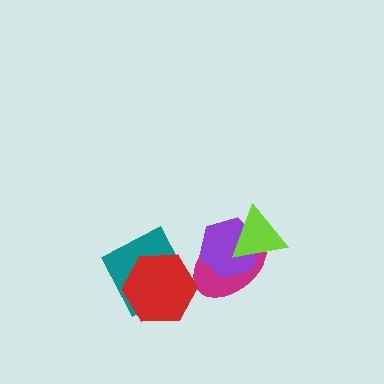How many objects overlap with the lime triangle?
2 objects overlap with the lime triangle.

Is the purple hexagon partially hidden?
Yes, it is partially covered by another shape.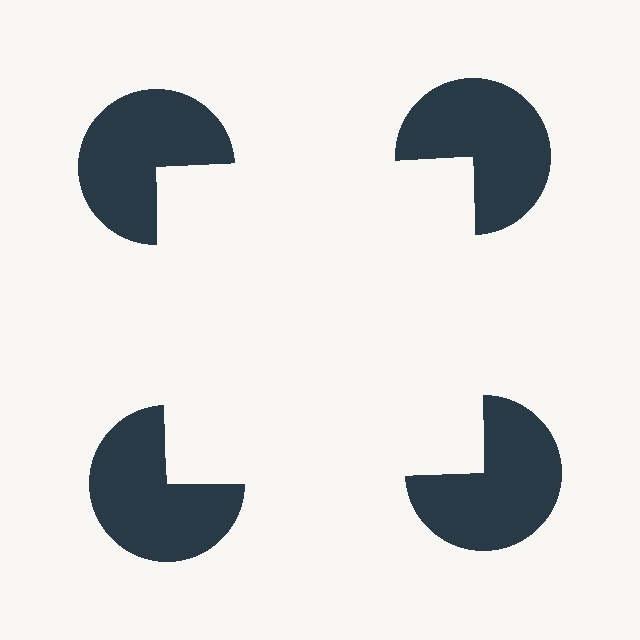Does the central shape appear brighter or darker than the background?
It typically appears slightly brighter than the background, even though no actual brightness change is drawn.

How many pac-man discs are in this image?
There are 4 — one at each vertex of the illusory square.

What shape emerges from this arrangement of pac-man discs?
An illusory square — its edges are inferred from the aligned wedge cuts in the pac-man discs, not physically drawn.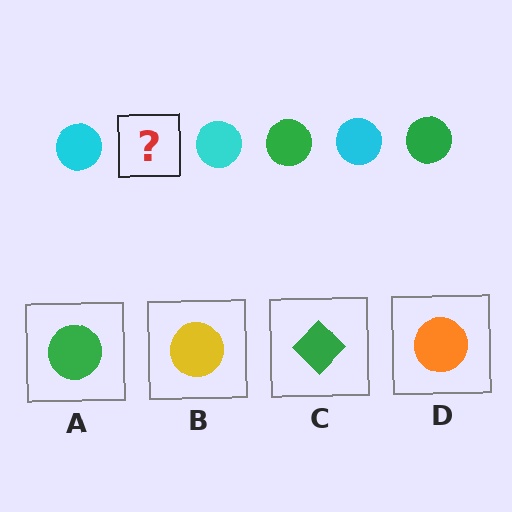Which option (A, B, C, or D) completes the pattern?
A.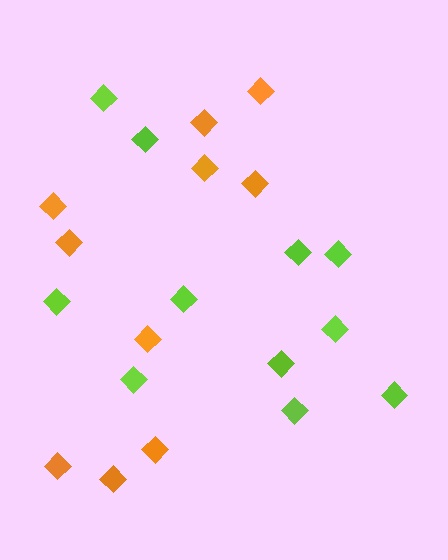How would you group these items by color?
There are 2 groups: one group of lime diamonds (11) and one group of orange diamonds (10).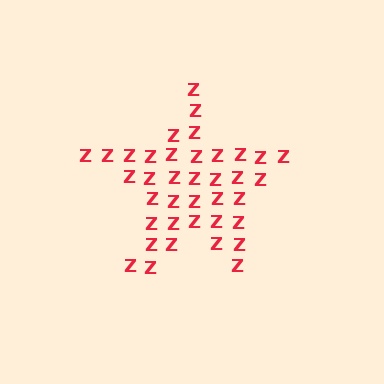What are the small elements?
The small elements are letter Z's.